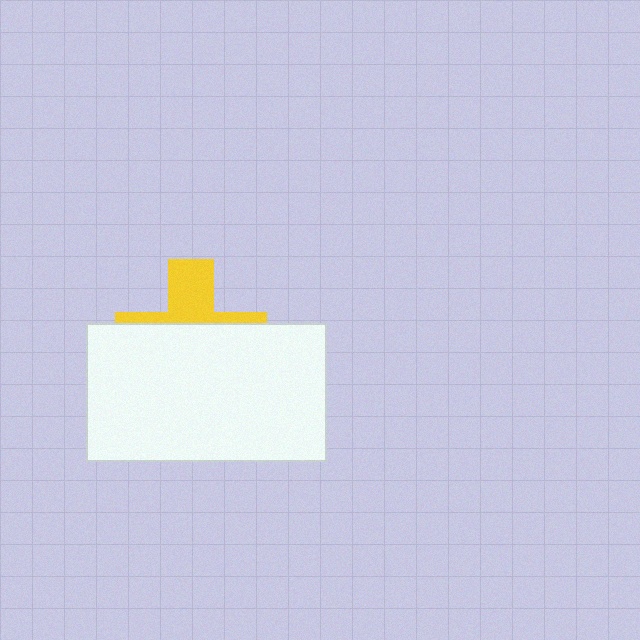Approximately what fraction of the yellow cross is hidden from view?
Roughly 64% of the yellow cross is hidden behind the white rectangle.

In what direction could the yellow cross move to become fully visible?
The yellow cross could move up. That would shift it out from behind the white rectangle entirely.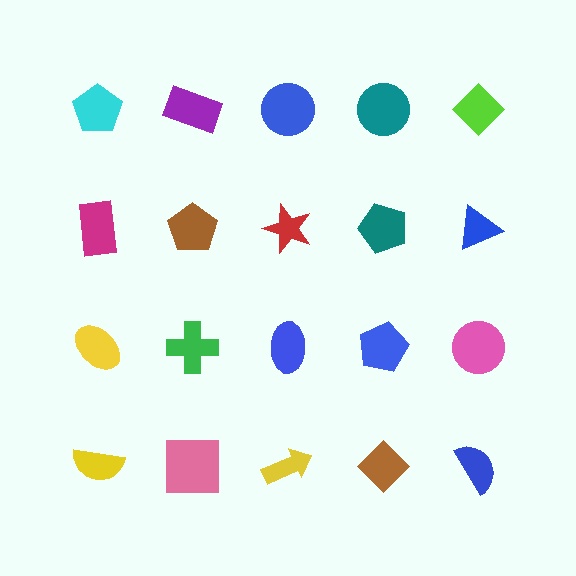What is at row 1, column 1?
A cyan pentagon.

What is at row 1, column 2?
A purple rectangle.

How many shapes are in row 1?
5 shapes.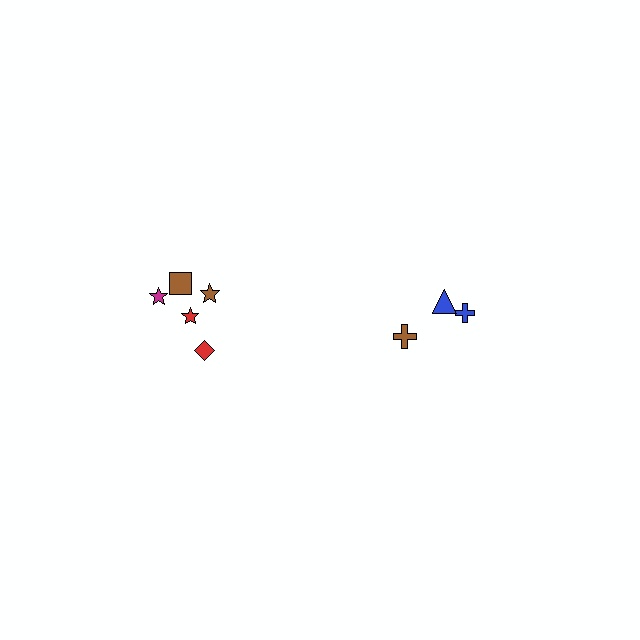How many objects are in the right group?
There are 3 objects.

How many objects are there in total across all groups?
There are 8 objects.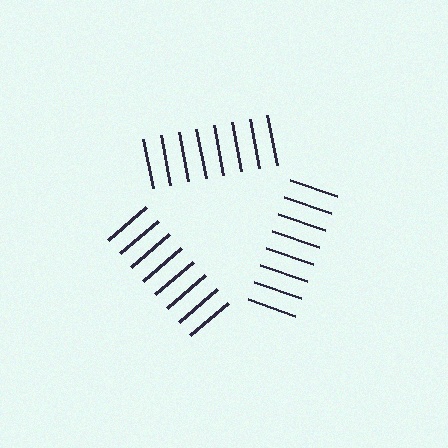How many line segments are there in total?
24 — 8 along each of the 3 edges.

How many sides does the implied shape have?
3 sides — the line-ends trace a triangle.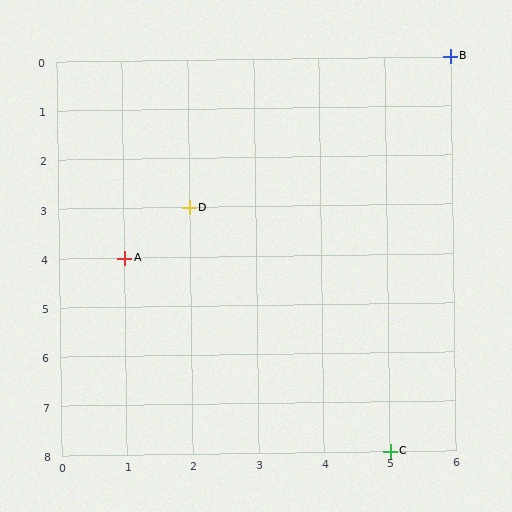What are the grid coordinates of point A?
Point A is at grid coordinates (1, 4).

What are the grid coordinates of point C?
Point C is at grid coordinates (5, 8).